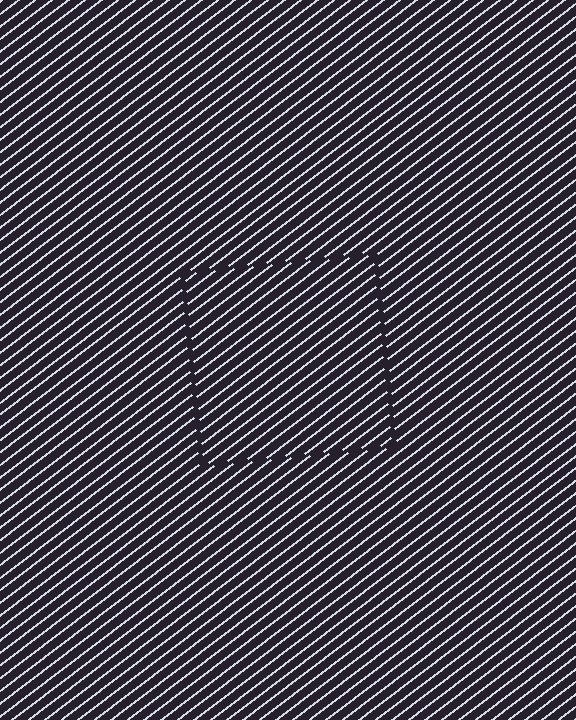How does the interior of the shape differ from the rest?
The interior of the shape contains the same grating, shifted by half a period — the contour is defined by the phase discontinuity where line-ends from the inner and outer gratings abut.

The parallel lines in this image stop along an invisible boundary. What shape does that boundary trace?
An illusory square. The interior of the shape contains the same grating, shifted by half a period — the contour is defined by the phase discontinuity where line-ends from the inner and outer gratings abut.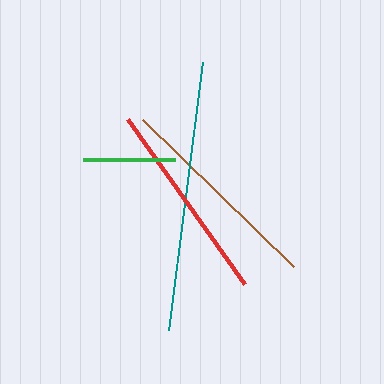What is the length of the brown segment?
The brown segment is approximately 210 pixels long.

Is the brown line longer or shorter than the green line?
The brown line is longer than the green line.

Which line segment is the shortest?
The green line is the shortest at approximately 92 pixels.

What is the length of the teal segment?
The teal segment is approximately 270 pixels long.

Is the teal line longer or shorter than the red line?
The teal line is longer than the red line.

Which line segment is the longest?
The teal line is the longest at approximately 270 pixels.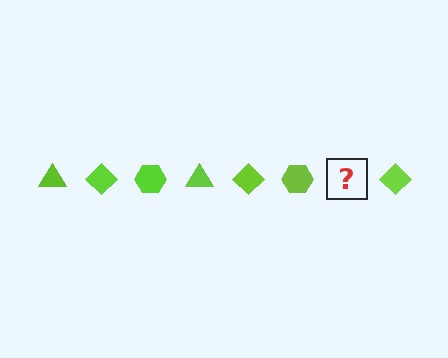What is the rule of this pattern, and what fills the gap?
The rule is that the pattern cycles through triangle, diamond, hexagon shapes in lime. The gap should be filled with a lime triangle.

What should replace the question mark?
The question mark should be replaced with a lime triangle.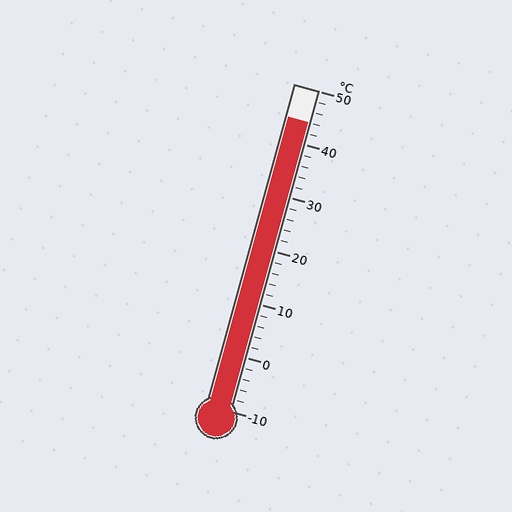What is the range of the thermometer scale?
The thermometer scale ranges from -10°C to 50°C.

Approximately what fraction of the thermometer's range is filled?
The thermometer is filled to approximately 90% of its range.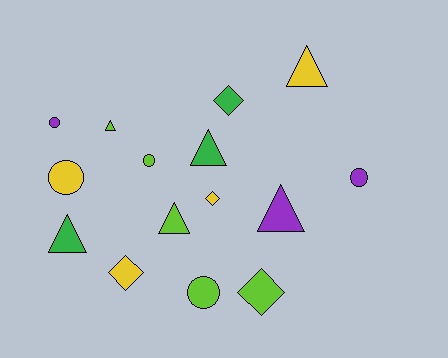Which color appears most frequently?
Lime, with 5 objects.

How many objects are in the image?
There are 15 objects.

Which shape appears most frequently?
Triangle, with 6 objects.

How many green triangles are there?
There are 2 green triangles.